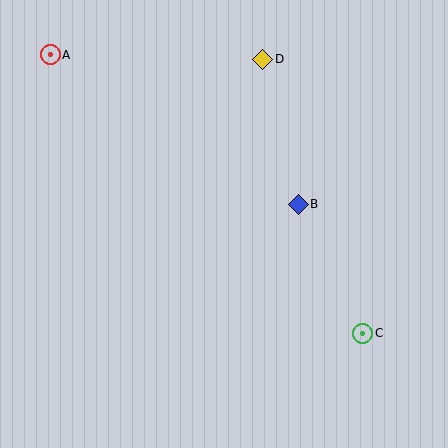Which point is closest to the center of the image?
Point B at (298, 204) is closest to the center.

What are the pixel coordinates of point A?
Point A is at (50, 55).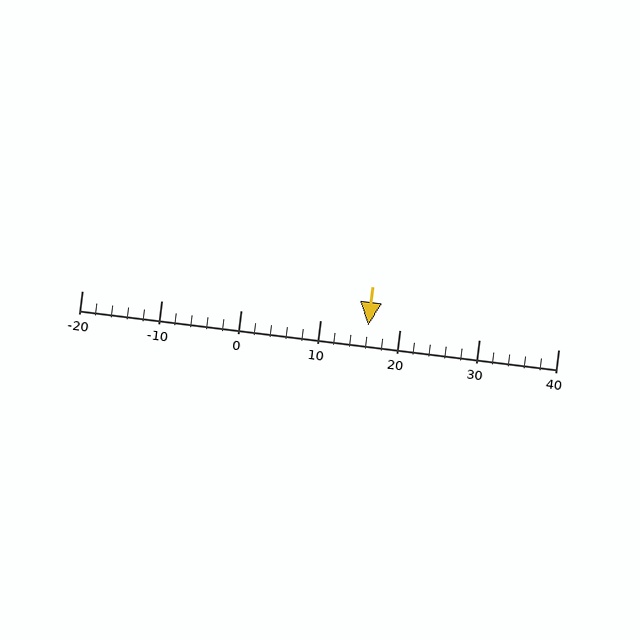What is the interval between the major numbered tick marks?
The major tick marks are spaced 10 units apart.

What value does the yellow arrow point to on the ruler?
The yellow arrow points to approximately 16.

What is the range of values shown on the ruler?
The ruler shows values from -20 to 40.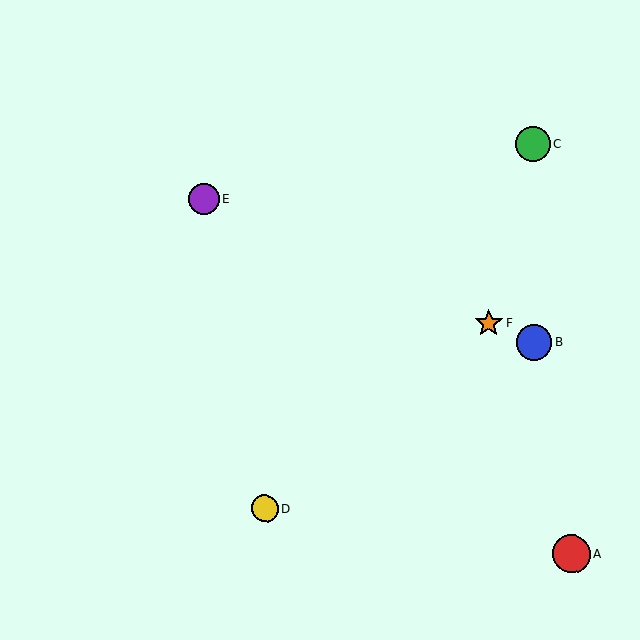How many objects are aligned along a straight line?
3 objects (B, E, F) are aligned along a straight line.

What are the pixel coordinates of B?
Object B is at (534, 342).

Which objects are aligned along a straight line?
Objects B, E, F are aligned along a straight line.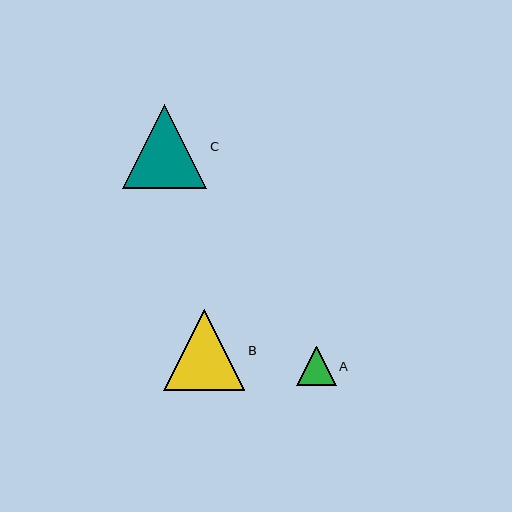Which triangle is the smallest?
Triangle A is the smallest with a size of approximately 39 pixels.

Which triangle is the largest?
Triangle C is the largest with a size of approximately 84 pixels.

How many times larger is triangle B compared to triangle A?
Triangle B is approximately 2.1 times the size of triangle A.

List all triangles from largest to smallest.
From largest to smallest: C, B, A.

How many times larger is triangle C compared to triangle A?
Triangle C is approximately 2.2 times the size of triangle A.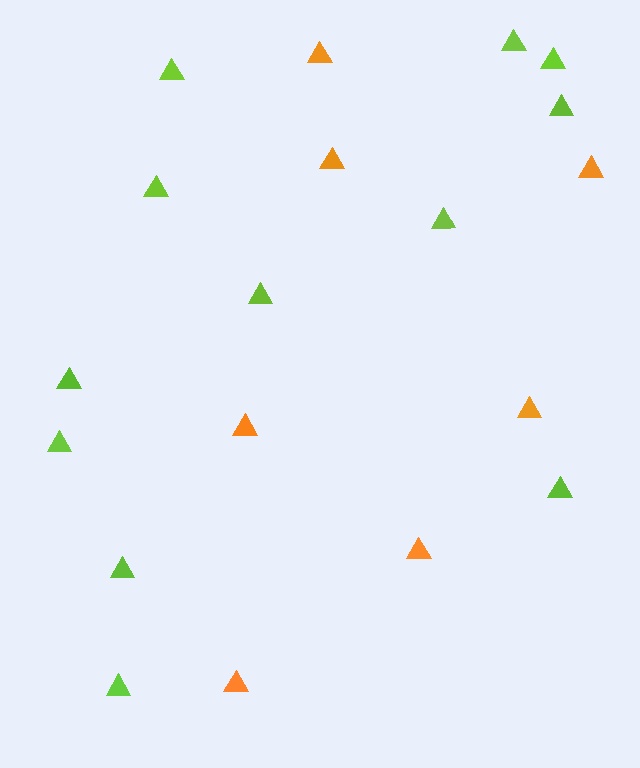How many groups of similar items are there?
There are 2 groups: one group of lime triangles (12) and one group of orange triangles (7).